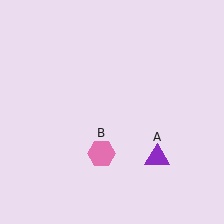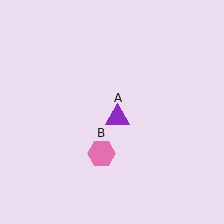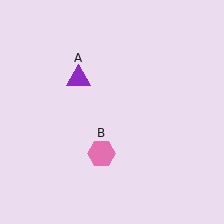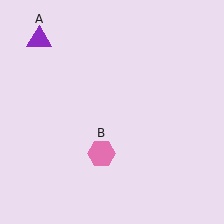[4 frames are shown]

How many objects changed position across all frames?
1 object changed position: purple triangle (object A).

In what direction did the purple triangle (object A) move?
The purple triangle (object A) moved up and to the left.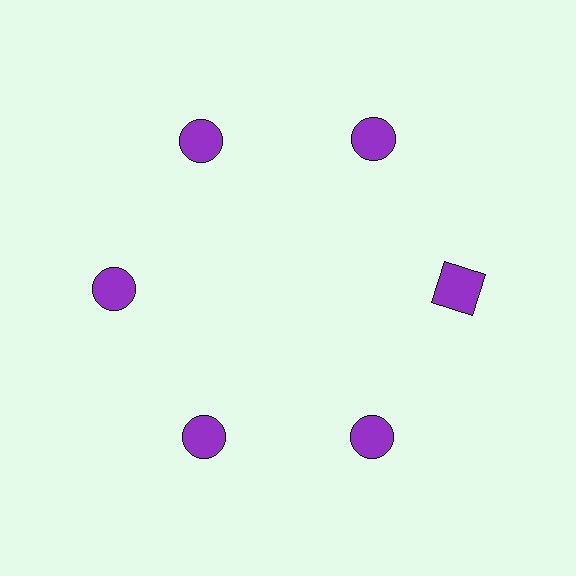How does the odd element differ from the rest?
It has a different shape: square instead of circle.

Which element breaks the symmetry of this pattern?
The purple square at roughly the 3 o'clock position breaks the symmetry. All other shapes are purple circles.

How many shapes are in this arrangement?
There are 6 shapes arranged in a ring pattern.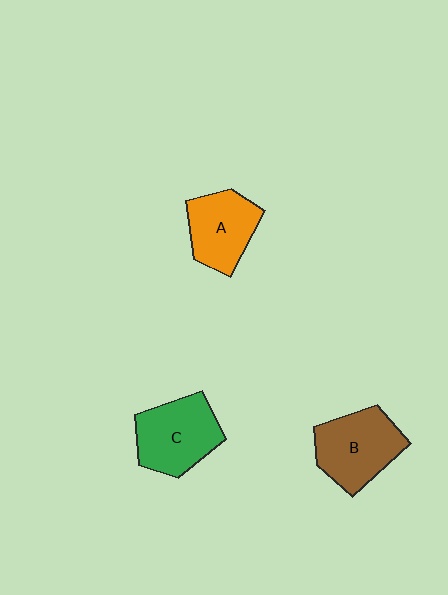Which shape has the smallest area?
Shape A (orange).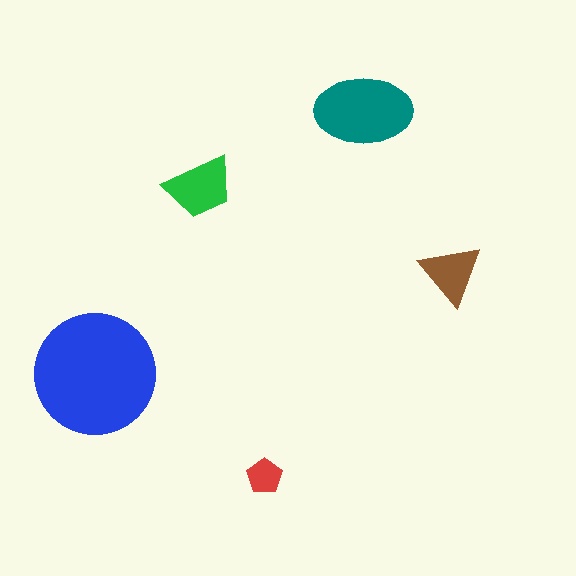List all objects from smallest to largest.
The red pentagon, the brown triangle, the green trapezoid, the teal ellipse, the blue circle.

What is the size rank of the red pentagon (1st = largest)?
5th.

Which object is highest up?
The teal ellipse is topmost.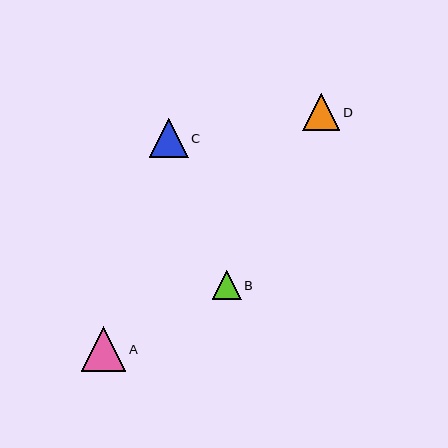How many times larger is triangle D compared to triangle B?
Triangle D is approximately 1.3 times the size of triangle B.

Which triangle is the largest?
Triangle A is the largest with a size of approximately 45 pixels.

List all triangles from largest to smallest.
From largest to smallest: A, C, D, B.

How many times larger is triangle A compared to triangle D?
Triangle A is approximately 1.2 times the size of triangle D.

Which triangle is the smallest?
Triangle B is the smallest with a size of approximately 29 pixels.